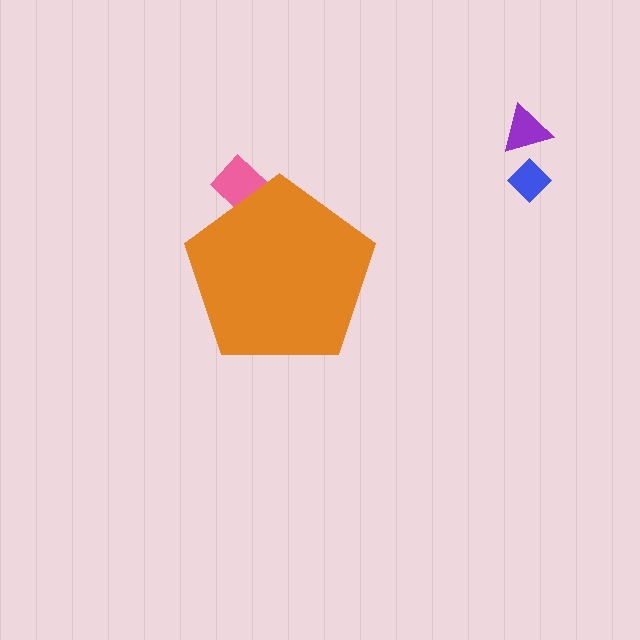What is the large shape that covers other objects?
An orange pentagon.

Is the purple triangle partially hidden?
No, the purple triangle is fully visible.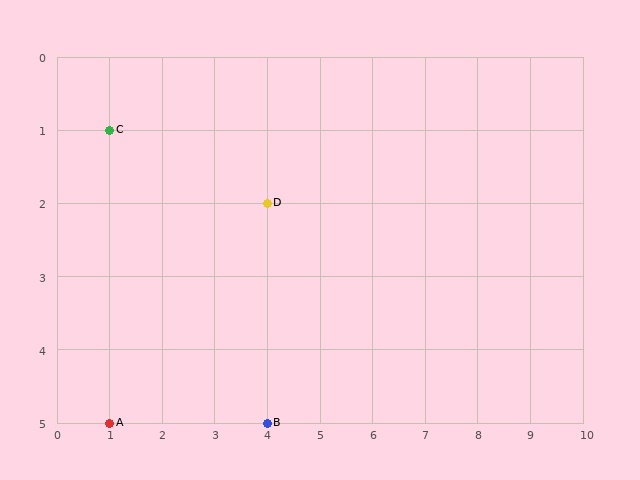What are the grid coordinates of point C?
Point C is at grid coordinates (1, 1).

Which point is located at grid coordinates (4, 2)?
Point D is at (4, 2).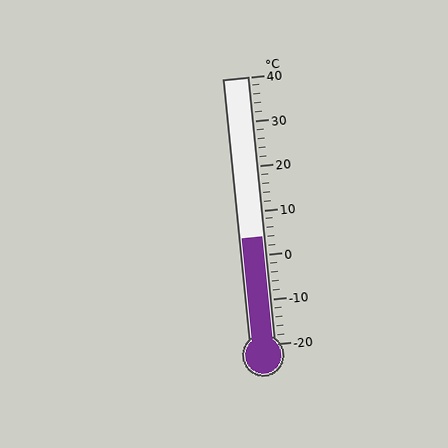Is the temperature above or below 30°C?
The temperature is below 30°C.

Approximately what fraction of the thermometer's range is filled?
The thermometer is filled to approximately 40% of its range.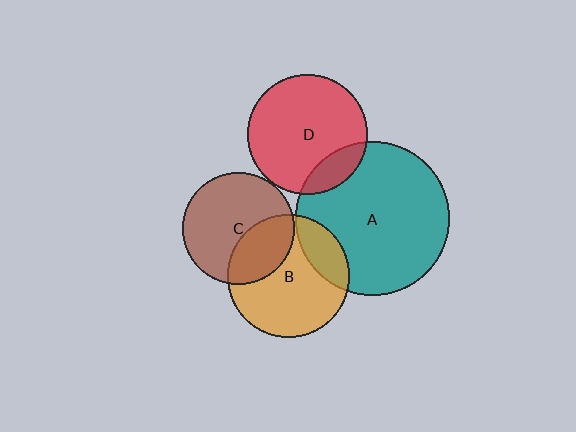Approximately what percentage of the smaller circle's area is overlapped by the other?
Approximately 15%.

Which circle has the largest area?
Circle A (teal).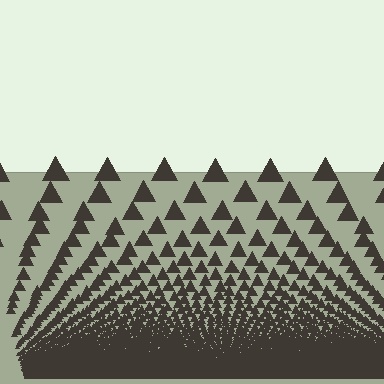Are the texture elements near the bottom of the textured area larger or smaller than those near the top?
Smaller. The gradient is inverted — elements near the bottom are smaller and denser.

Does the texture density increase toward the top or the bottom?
Density increases toward the bottom.